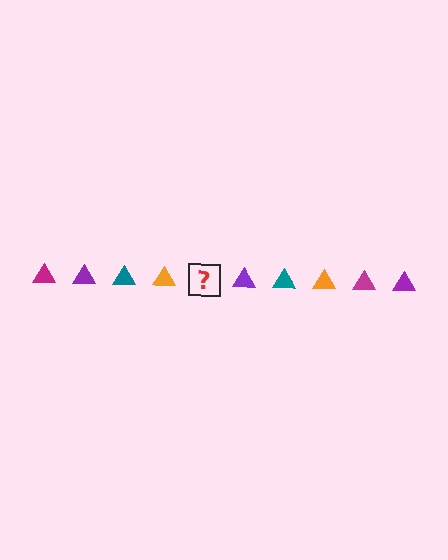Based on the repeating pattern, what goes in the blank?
The blank should be a magenta triangle.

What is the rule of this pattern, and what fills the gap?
The rule is that the pattern cycles through magenta, purple, teal, orange triangles. The gap should be filled with a magenta triangle.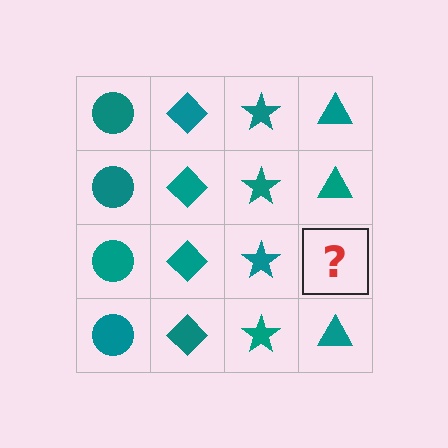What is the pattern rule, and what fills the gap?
The rule is that each column has a consistent shape. The gap should be filled with a teal triangle.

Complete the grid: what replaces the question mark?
The question mark should be replaced with a teal triangle.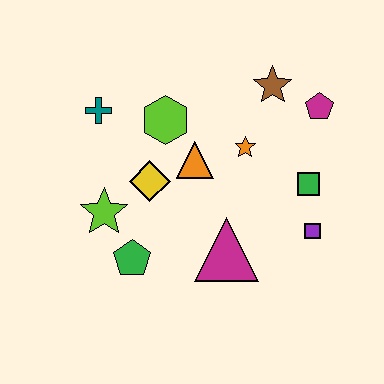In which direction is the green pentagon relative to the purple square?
The green pentagon is to the left of the purple square.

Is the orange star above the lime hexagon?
No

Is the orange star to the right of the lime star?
Yes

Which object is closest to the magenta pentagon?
The brown star is closest to the magenta pentagon.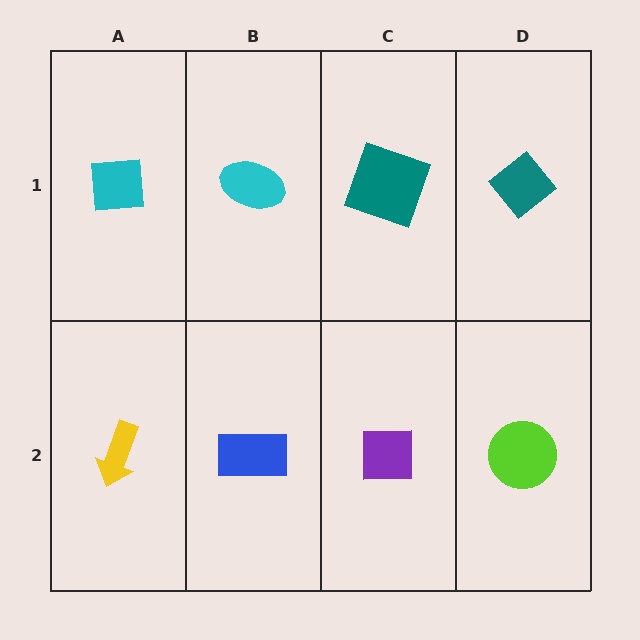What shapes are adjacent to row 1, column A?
A yellow arrow (row 2, column A), a cyan ellipse (row 1, column B).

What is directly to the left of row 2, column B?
A yellow arrow.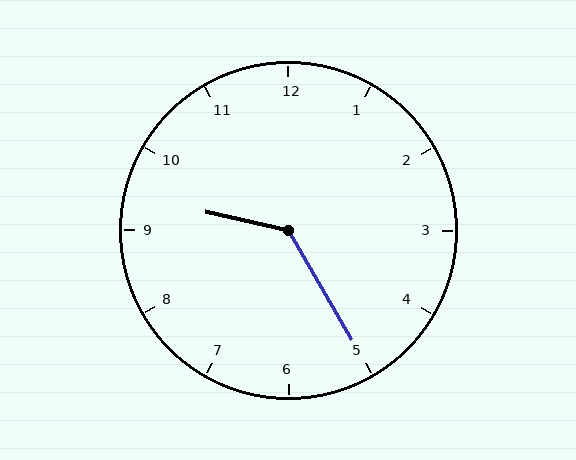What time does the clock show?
9:25.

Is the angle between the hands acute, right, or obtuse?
It is obtuse.